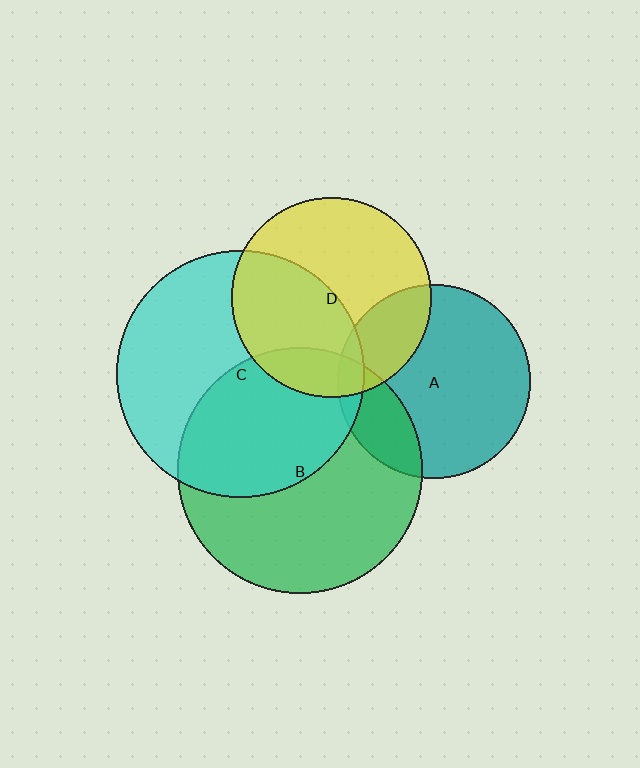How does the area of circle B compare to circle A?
Approximately 1.6 times.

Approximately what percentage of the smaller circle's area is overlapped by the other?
Approximately 5%.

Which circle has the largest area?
Circle C (cyan).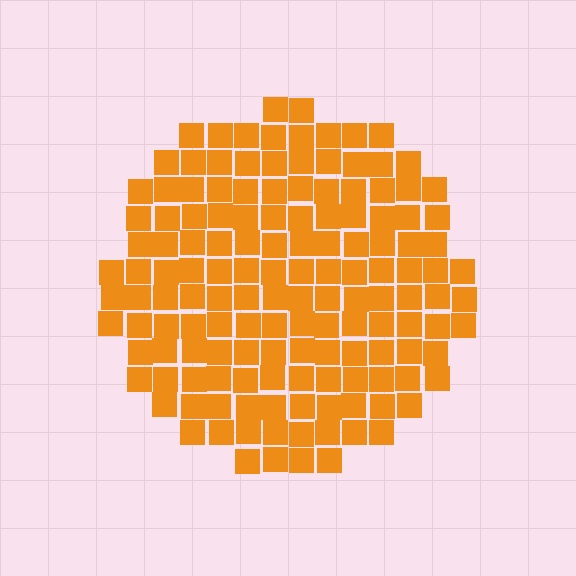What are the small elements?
The small elements are squares.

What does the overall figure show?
The overall figure shows a circle.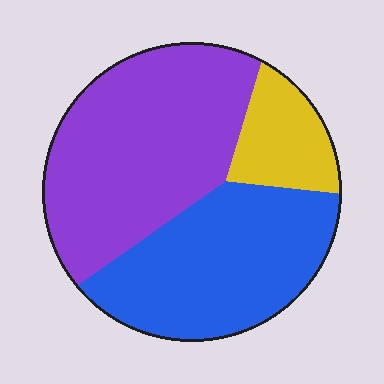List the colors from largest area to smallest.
From largest to smallest: purple, blue, yellow.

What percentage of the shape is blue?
Blue takes up about three eighths (3/8) of the shape.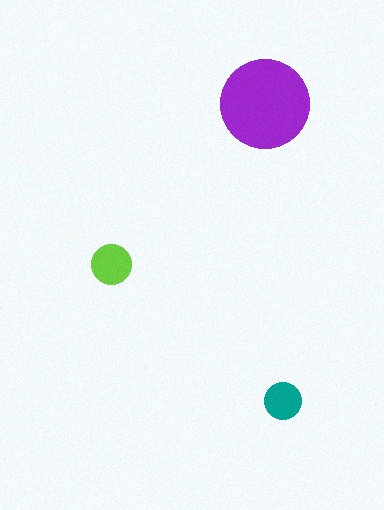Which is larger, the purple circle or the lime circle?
The purple one.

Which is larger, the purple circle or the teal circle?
The purple one.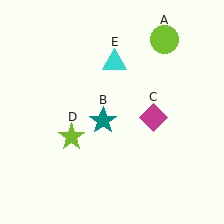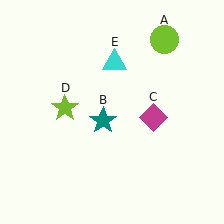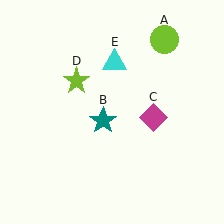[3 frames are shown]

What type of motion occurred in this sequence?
The lime star (object D) rotated clockwise around the center of the scene.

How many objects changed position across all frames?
1 object changed position: lime star (object D).